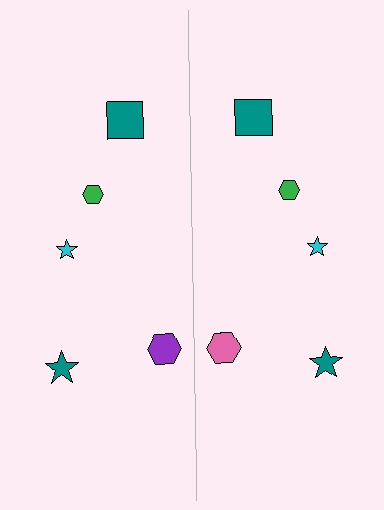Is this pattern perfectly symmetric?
No, the pattern is not perfectly symmetric. The pink hexagon on the right side breaks the symmetry — its mirror counterpart is purple.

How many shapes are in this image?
There are 10 shapes in this image.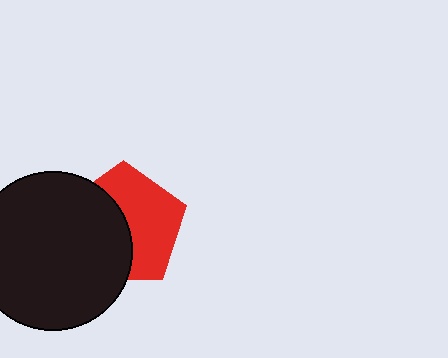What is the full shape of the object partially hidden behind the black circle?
The partially hidden object is a red pentagon.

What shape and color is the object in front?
The object in front is a black circle.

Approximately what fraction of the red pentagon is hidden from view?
Roughly 48% of the red pentagon is hidden behind the black circle.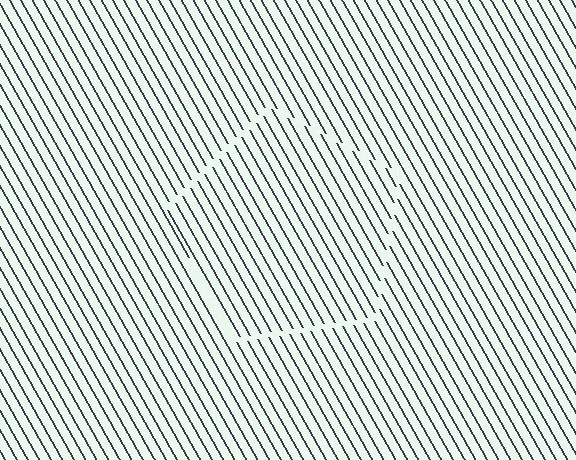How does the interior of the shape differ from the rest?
The interior of the shape contains the same grating, shifted by half a period — the contour is defined by the phase discontinuity where line-ends from the inner and outer gratings abut.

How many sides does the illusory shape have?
5 sides — the line-ends trace a pentagon.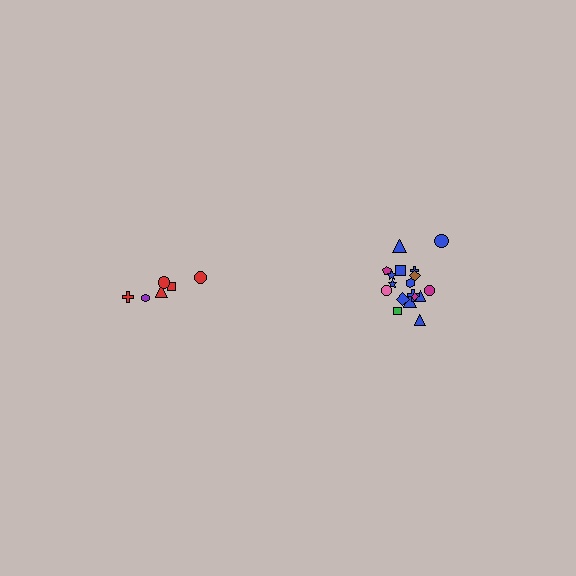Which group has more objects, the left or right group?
The right group.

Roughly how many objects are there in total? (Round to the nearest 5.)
Roughly 25 objects in total.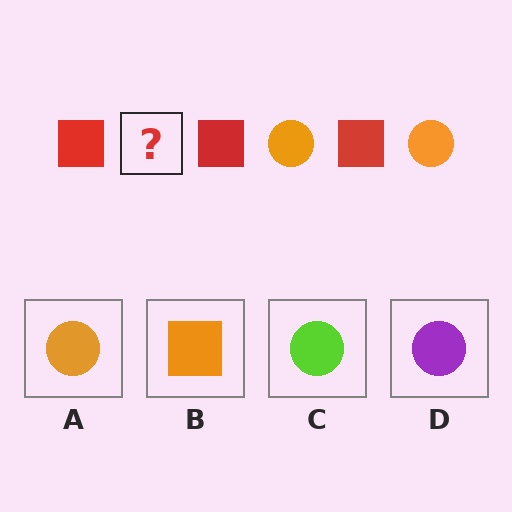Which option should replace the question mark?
Option A.